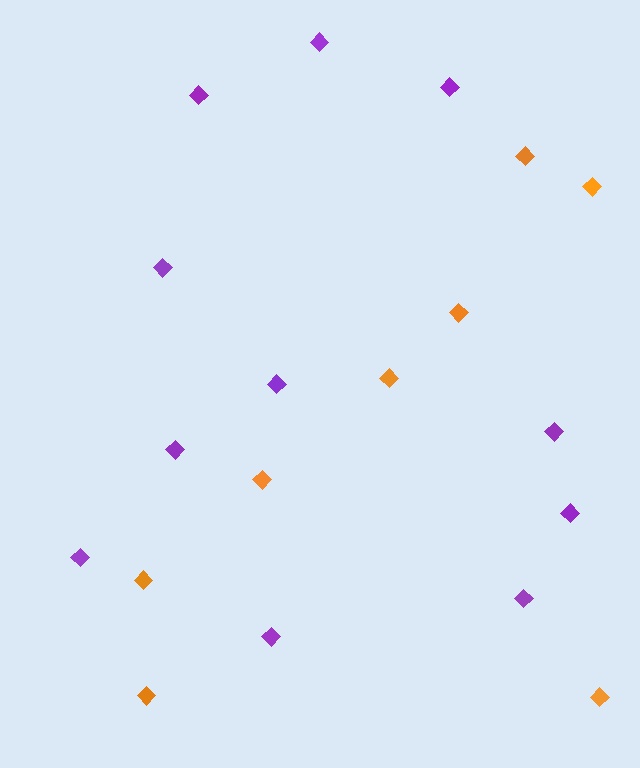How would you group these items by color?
There are 2 groups: one group of purple diamonds (11) and one group of orange diamonds (8).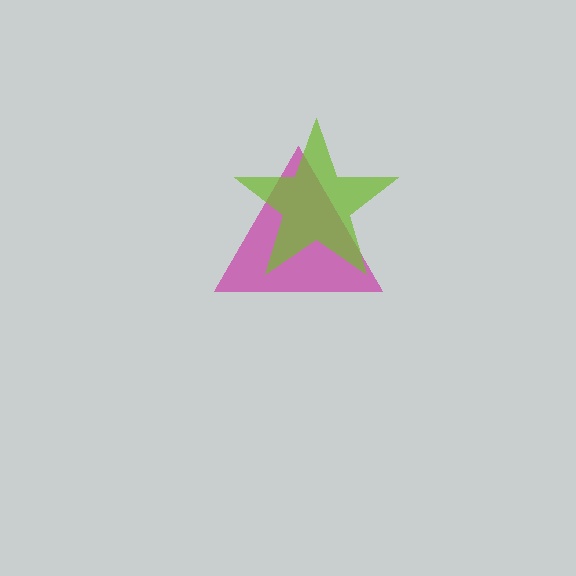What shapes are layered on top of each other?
The layered shapes are: a magenta triangle, a lime star.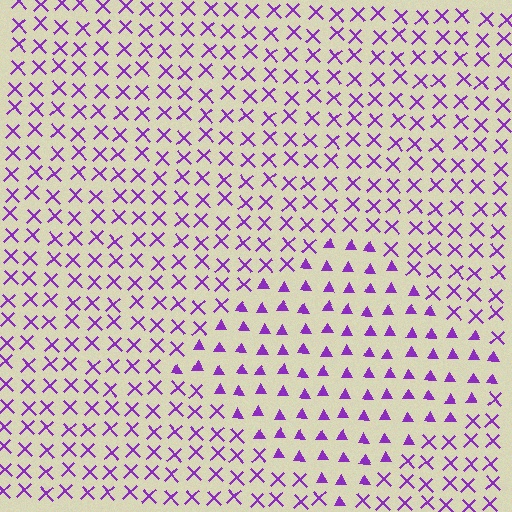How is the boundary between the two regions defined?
The boundary is defined by a change in element shape: triangles inside vs. X marks outside. All elements share the same color and spacing.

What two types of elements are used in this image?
The image uses triangles inside the diamond region and X marks outside it.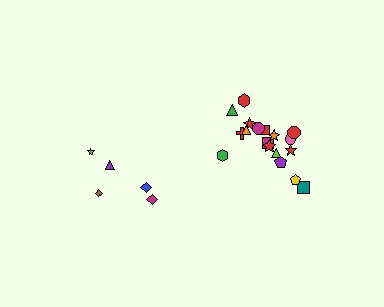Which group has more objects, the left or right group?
The right group.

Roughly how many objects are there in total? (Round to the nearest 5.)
Roughly 25 objects in total.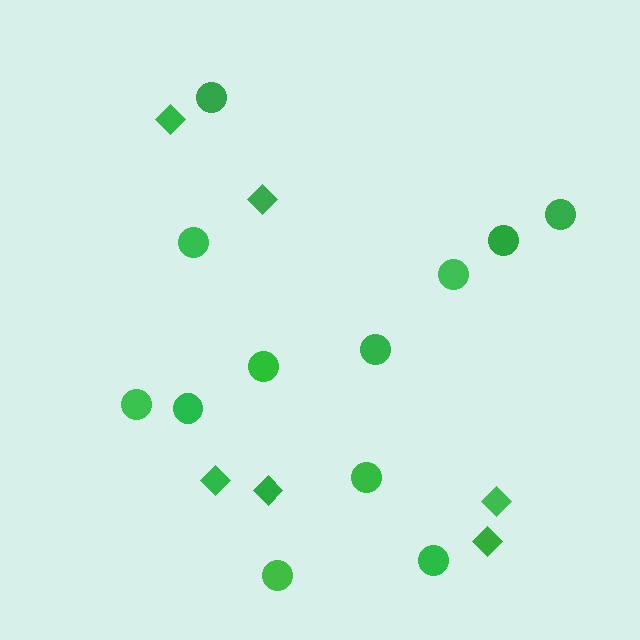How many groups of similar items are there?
There are 2 groups: one group of circles (12) and one group of diamonds (6).